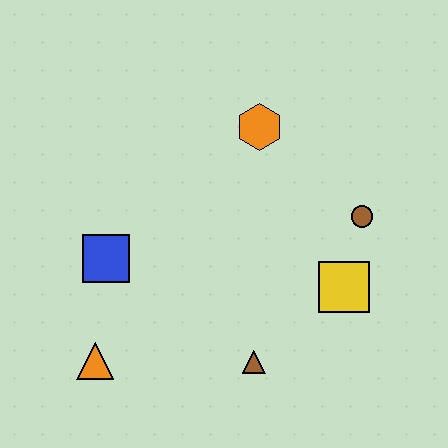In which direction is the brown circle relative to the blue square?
The brown circle is to the right of the blue square.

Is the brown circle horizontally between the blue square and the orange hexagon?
No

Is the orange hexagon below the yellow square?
No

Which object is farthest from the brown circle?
The orange triangle is farthest from the brown circle.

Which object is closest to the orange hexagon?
The brown circle is closest to the orange hexagon.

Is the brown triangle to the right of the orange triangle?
Yes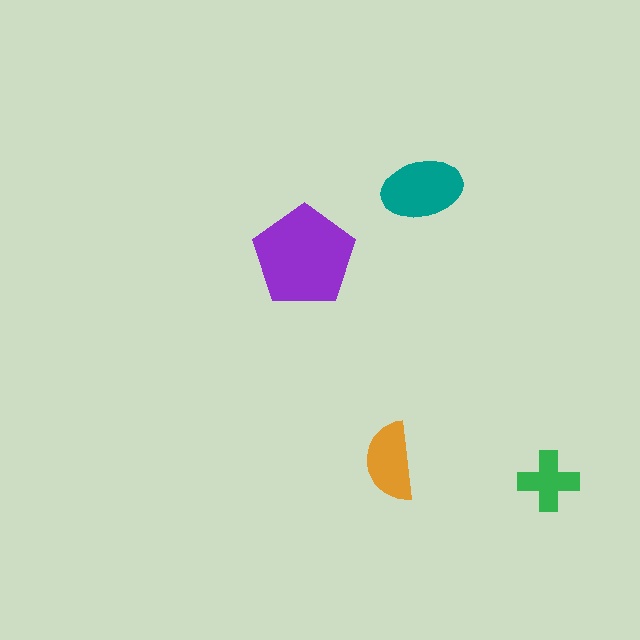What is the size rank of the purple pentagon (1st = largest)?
1st.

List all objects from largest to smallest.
The purple pentagon, the teal ellipse, the orange semicircle, the green cross.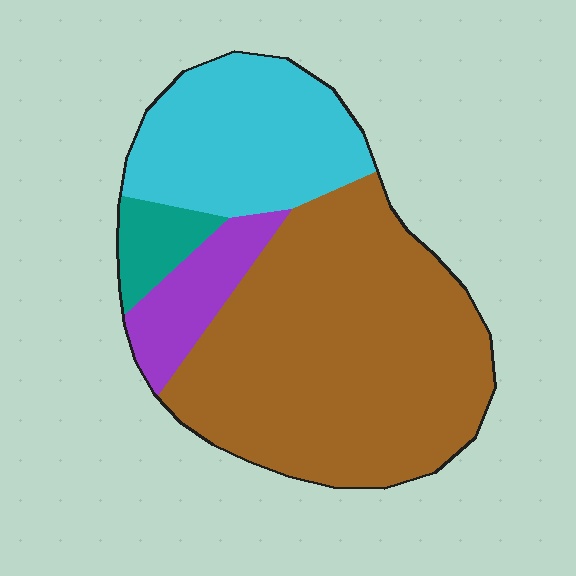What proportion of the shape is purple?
Purple covers about 10% of the shape.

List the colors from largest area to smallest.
From largest to smallest: brown, cyan, purple, teal.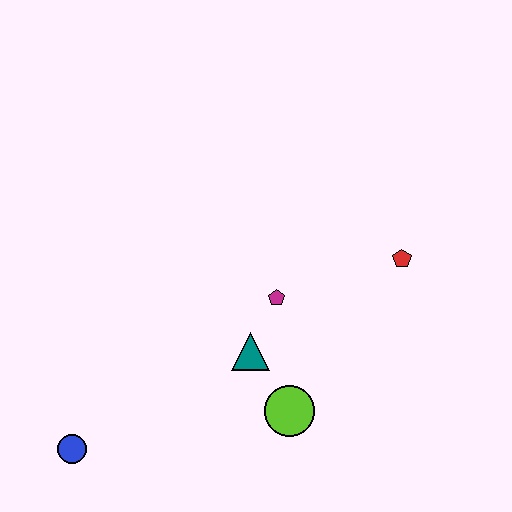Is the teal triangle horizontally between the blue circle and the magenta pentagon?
Yes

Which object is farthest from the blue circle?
The red pentagon is farthest from the blue circle.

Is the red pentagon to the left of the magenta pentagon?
No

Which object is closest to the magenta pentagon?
The teal triangle is closest to the magenta pentagon.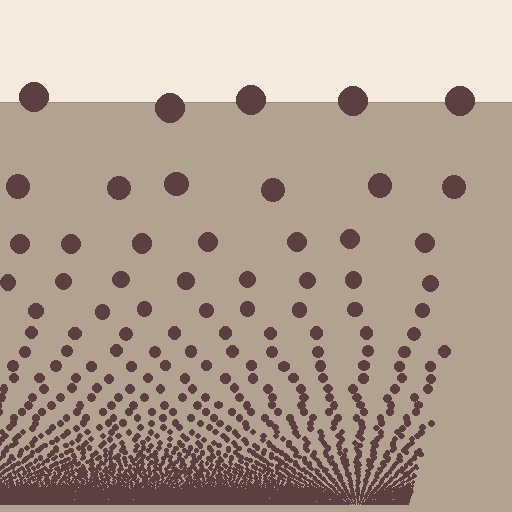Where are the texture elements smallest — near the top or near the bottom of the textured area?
Near the bottom.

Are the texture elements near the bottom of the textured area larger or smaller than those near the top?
Smaller. The gradient is inverted — elements near the bottom are smaller and denser.